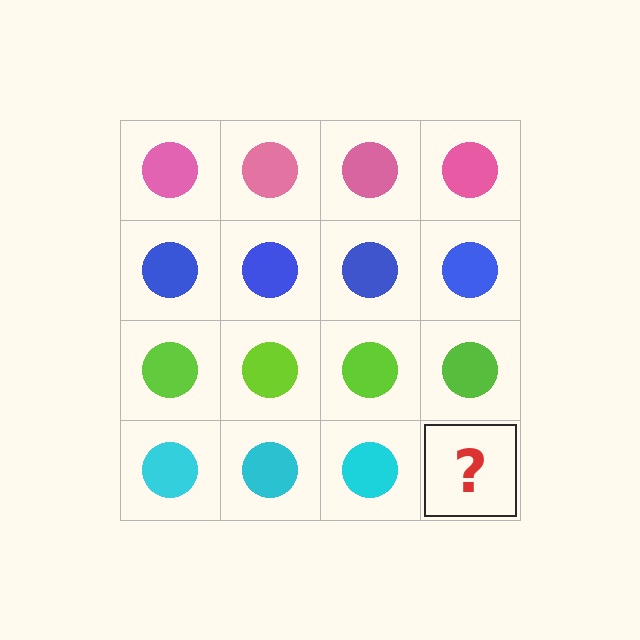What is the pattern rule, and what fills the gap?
The rule is that each row has a consistent color. The gap should be filled with a cyan circle.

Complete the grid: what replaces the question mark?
The question mark should be replaced with a cyan circle.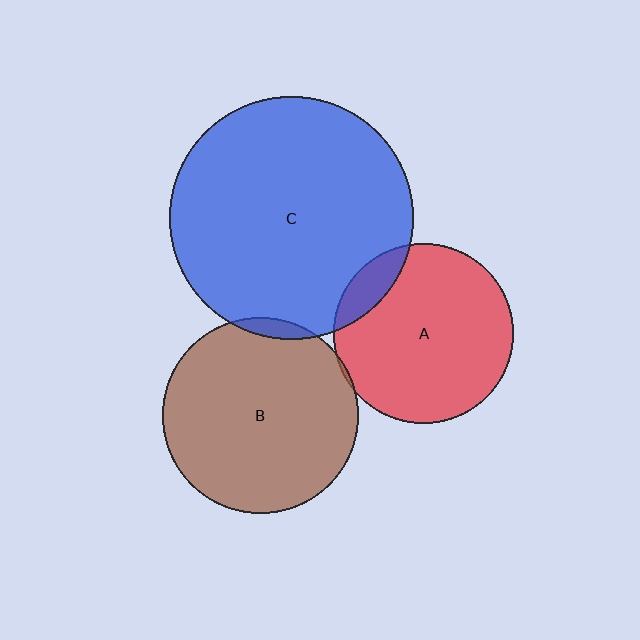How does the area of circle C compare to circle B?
Approximately 1.5 times.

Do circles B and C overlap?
Yes.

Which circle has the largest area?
Circle C (blue).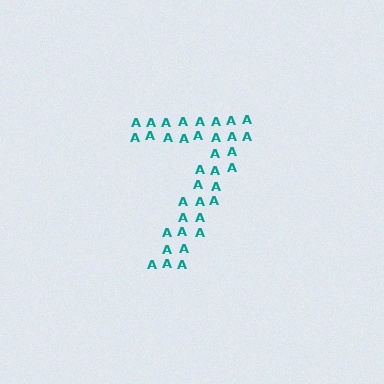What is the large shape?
The large shape is the digit 7.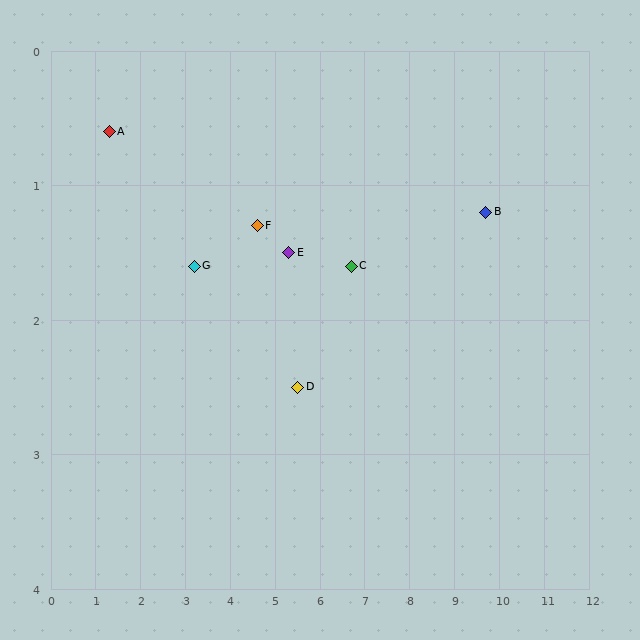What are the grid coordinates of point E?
Point E is at approximately (5.3, 1.5).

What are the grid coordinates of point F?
Point F is at approximately (4.6, 1.3).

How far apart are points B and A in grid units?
Points B and A are about 8.4 grid units apart.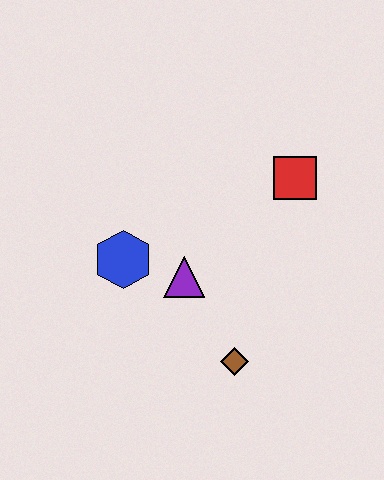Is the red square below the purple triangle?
No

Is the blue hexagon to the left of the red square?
Yes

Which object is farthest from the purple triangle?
The red square is farthest from the purple triangle.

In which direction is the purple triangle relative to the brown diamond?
The purple triangle is above the brown diamond.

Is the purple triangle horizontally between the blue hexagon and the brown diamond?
Yes